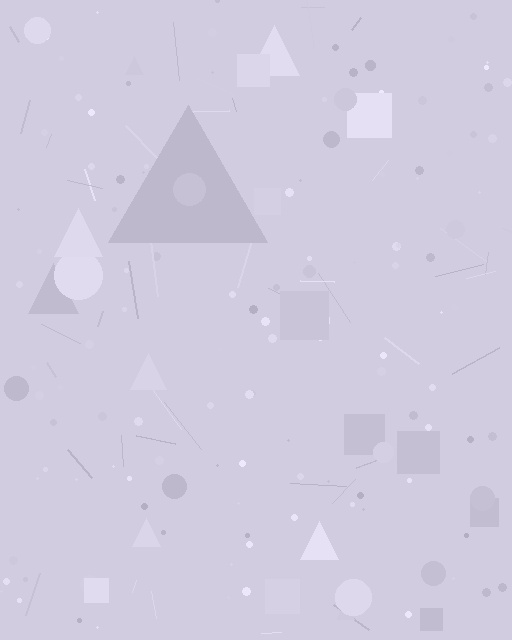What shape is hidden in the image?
A triangle is hidden in the image.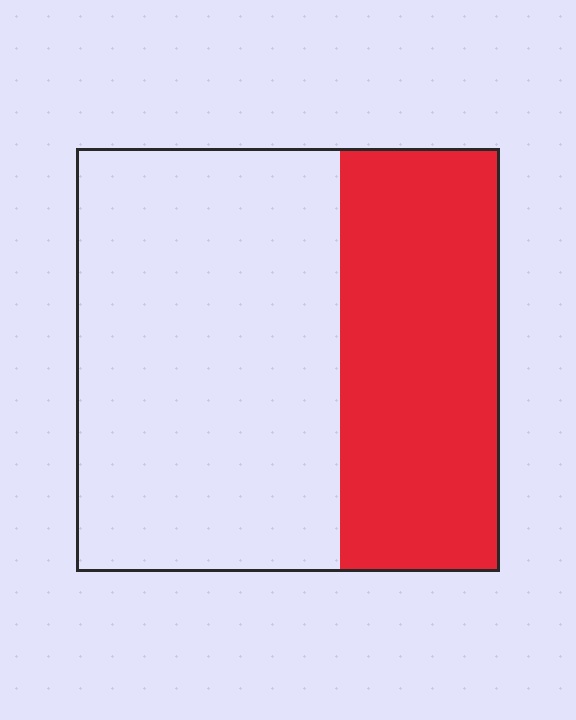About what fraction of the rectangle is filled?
About three eighths (3/8).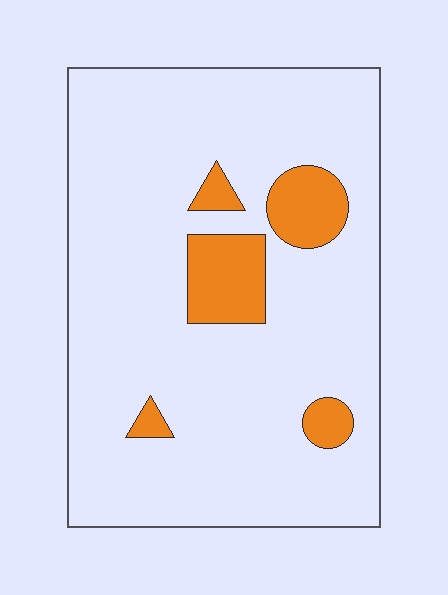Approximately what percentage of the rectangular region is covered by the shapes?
Approximately 10%.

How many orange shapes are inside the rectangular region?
5.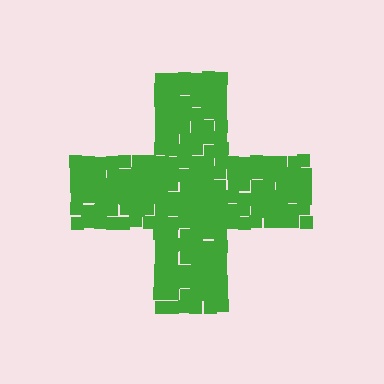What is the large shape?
The large shape is a cross.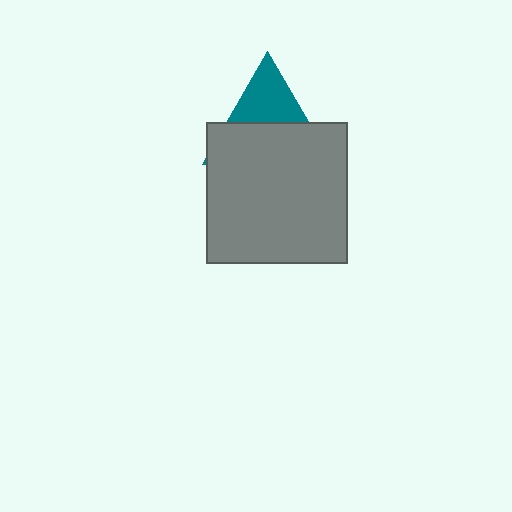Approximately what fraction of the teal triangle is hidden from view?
Roughly 62% of the teal triangle is hidden behind the gray square.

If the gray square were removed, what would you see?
You would see the complete teal triangle.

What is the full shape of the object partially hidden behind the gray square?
The partially hidden object is a teal triangle.